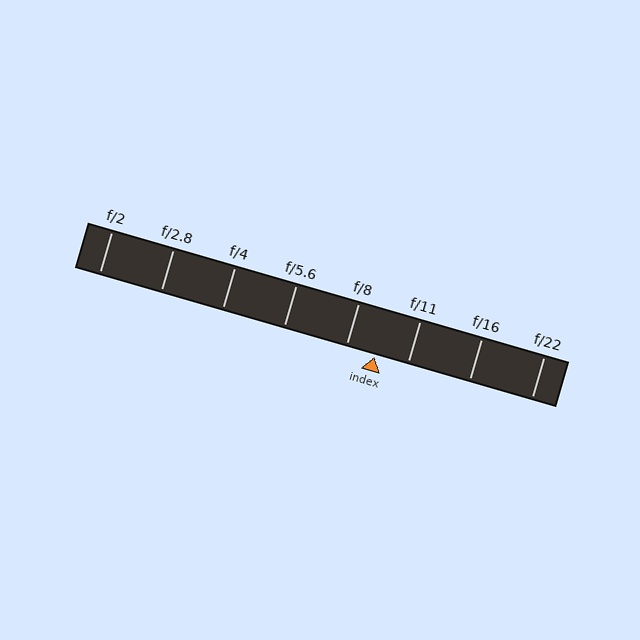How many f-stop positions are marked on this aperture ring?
There are 8 f-stop positions marked.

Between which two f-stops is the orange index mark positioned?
The index mark is between f/8 and f/11.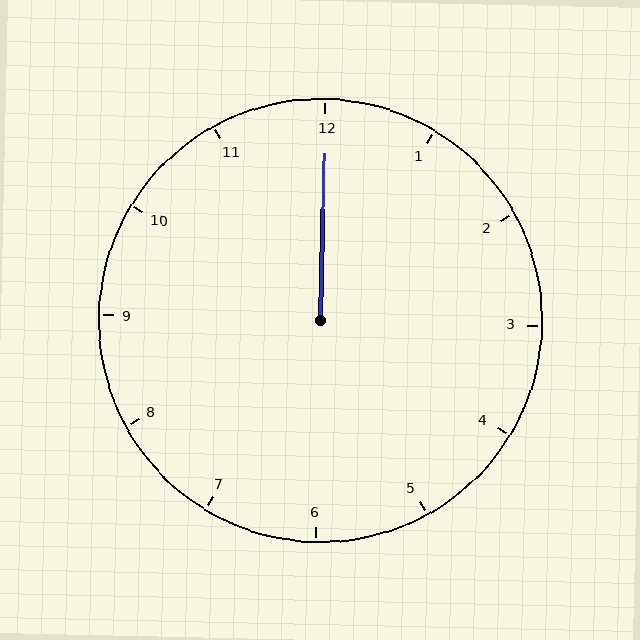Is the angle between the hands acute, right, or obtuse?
It is acute.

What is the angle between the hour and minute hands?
Approximately 0 degrees.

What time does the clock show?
12:00.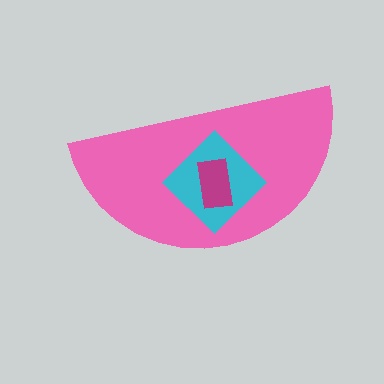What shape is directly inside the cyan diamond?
The magenta rectangle.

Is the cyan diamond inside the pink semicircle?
Yes.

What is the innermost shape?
The magenta rectangle.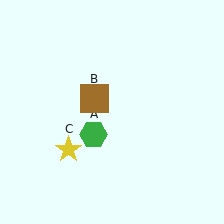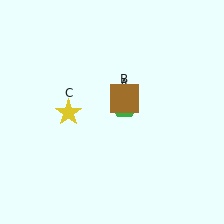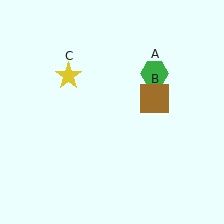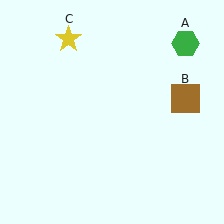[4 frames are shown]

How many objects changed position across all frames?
3 objects changed position: green hexagon (object A), brown square (object B), yellow star (object C).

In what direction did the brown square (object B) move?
The brown square (object B) moved right.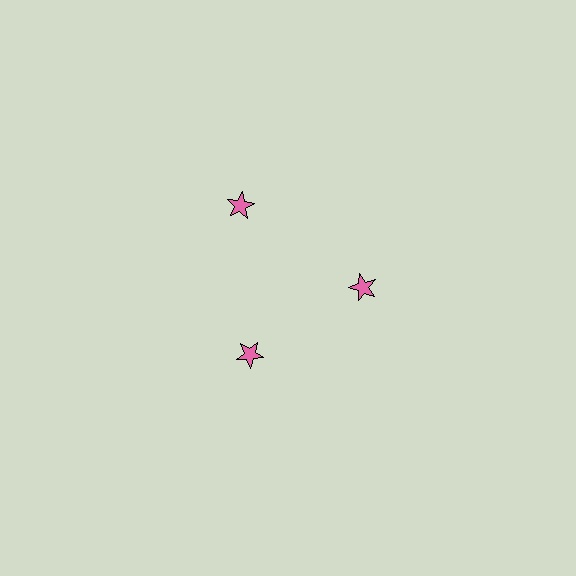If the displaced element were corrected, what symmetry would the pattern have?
It would have 3-fold rotational symmetry — the pattern would map onto itself every 120 degrees.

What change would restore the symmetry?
The symmetry would be restored by moving it inward, back onto the ring so that all 3 stars sit at equal angles and equal distance from the center.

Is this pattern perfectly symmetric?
No. The 3 pink stars are arranged in a ring, but one element near the 11 o'clock position is pushed outward from the center, breaking the 3-fold rotational symmetry.